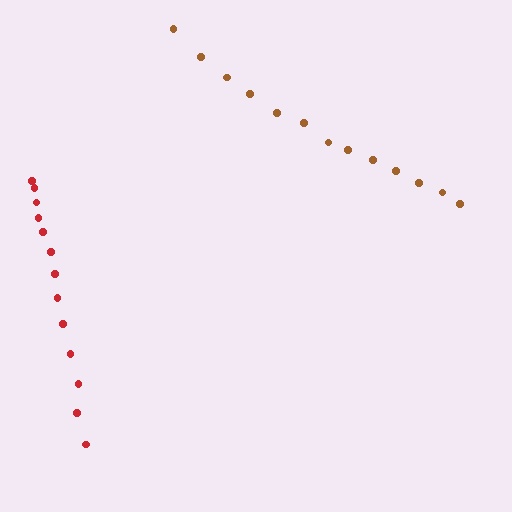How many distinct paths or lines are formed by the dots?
There are 2 distinct paths.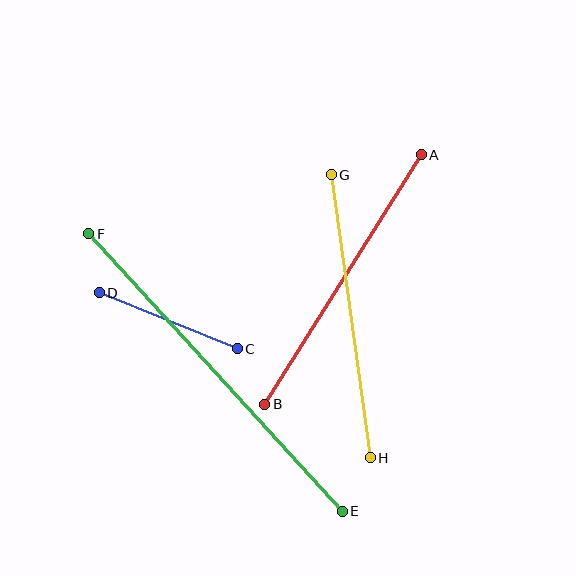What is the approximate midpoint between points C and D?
The midpoint is at approximately (168, 321) pixels.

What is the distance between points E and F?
The distance is approximately 376 pixels.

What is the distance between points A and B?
The distance is approximately 294 pixels.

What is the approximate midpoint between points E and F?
The midpoint is at approximately (216, 372) pixels.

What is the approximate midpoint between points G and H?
The midpoint is at approximately (351, 316) pixels.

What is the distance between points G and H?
The distance is approximately 286 pixels.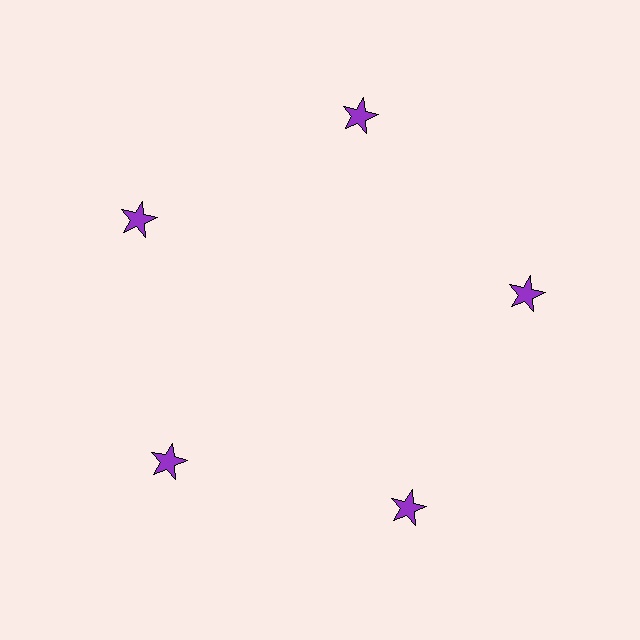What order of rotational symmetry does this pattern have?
This pattern has 5-fold rotational symmetry.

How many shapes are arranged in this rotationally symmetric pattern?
There are 5 shapes, arranged in 5 groups of 1.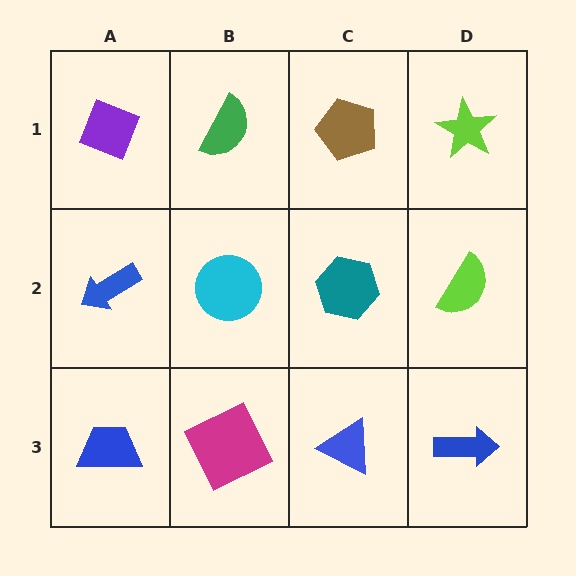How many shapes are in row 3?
4 shapes.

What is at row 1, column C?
A brown pentagon.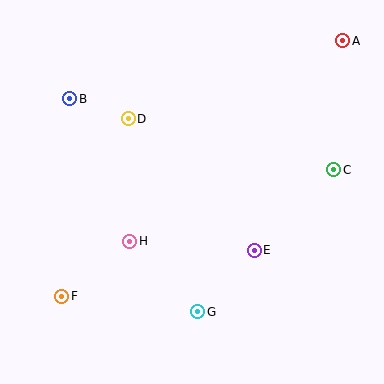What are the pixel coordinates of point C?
Point C is at (334, 170).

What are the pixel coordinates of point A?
Point A is at (343, 41).